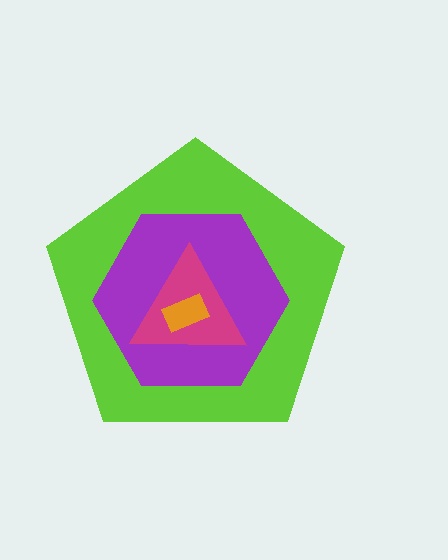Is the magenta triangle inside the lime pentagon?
Yes.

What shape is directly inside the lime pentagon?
The purple hexagon.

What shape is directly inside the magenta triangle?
The orange rectangle.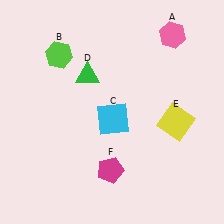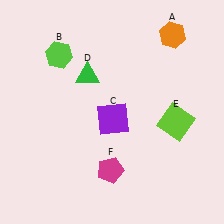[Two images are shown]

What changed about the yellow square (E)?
In Image 1, E is yellow. In Image 2, it changed to lime.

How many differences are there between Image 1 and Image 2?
There are 3 differences between the two images.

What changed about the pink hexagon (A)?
In Image 1, A is pink. In Image 2, it changed to orange.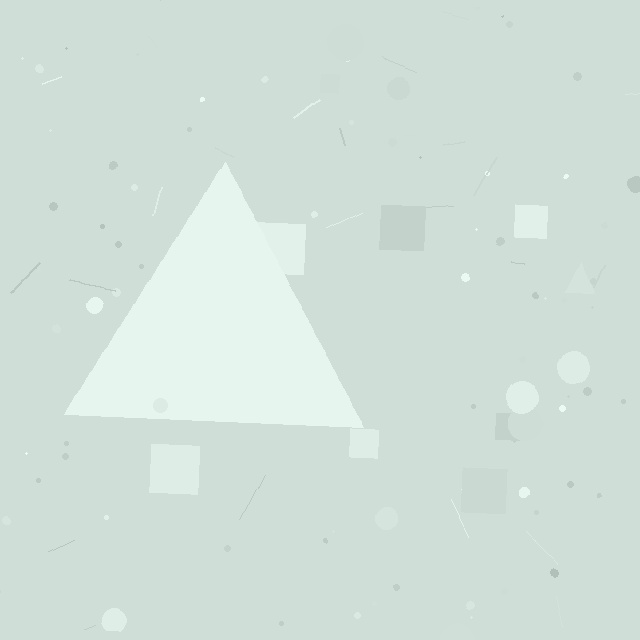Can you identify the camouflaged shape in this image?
The camouflaged shape is a triangle.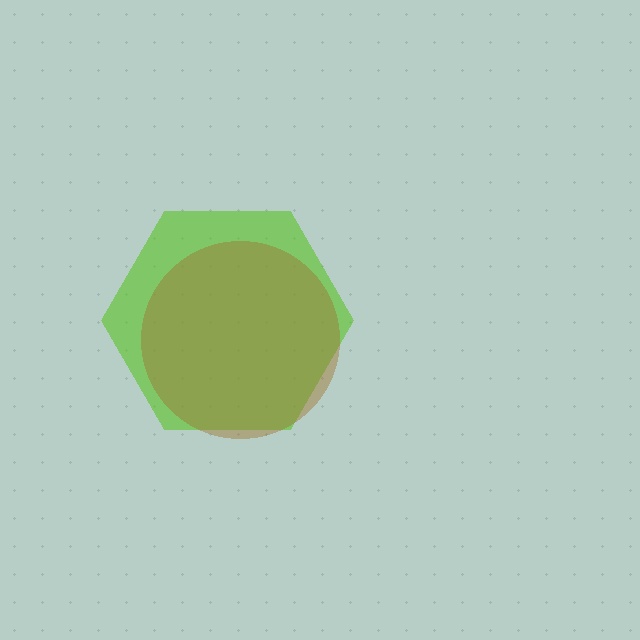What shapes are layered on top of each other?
The layered shapes are: a lime hexagon, a brown circle.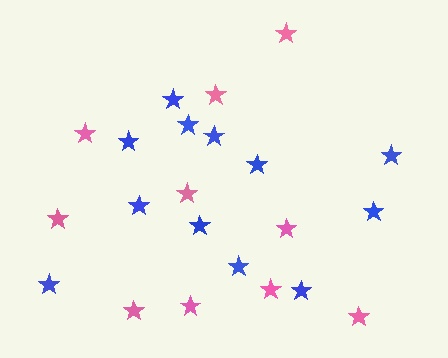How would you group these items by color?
There are 2 groups: one group of pink stars (10) and one group of blue stars (12).